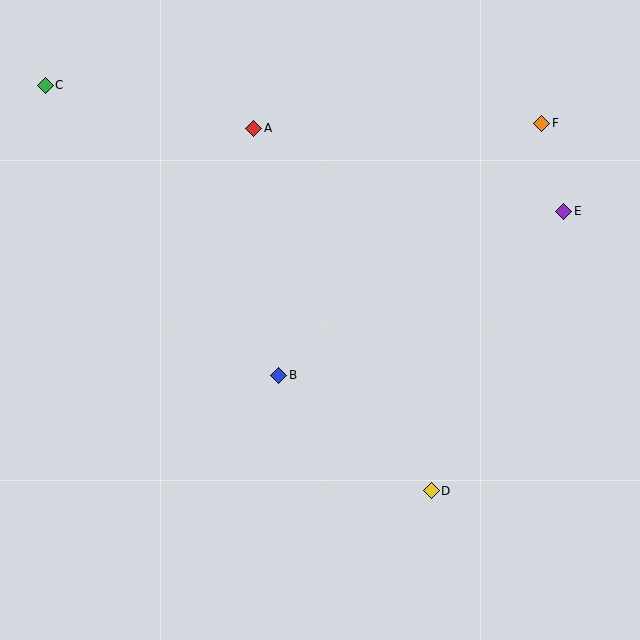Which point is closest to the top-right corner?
Point F is closest to the top-right corner.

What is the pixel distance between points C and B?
The distance between C and B is 372 pixels.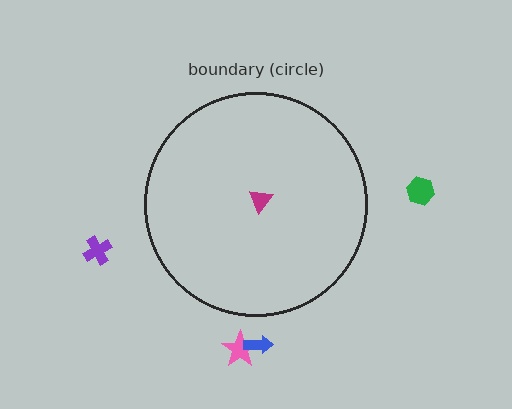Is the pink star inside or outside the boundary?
Outside.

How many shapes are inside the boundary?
1 inside, 4 outside.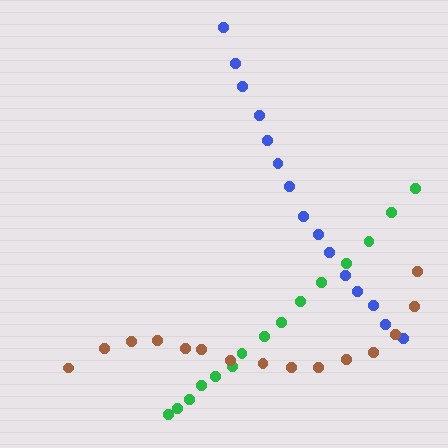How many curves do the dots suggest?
There are 3 distinct paths.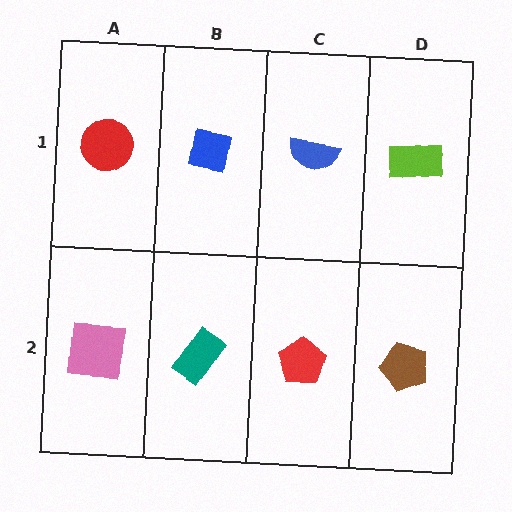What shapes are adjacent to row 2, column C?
A blue semicircle (row 1, column C), a teal rectangle (row 2, column B), a brown pentagon (row 2, column D).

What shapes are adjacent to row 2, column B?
A blue square (row 1, column B), a pink square (row 2, column A), a red pentagon (row 2, column C).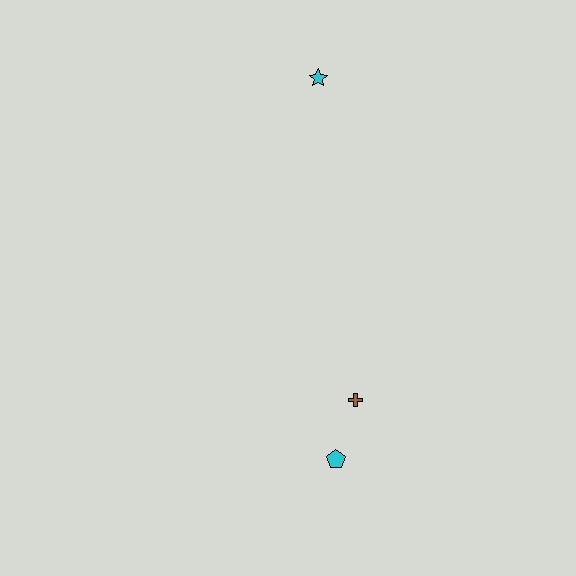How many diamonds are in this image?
There are no diamonds.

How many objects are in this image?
There are 3 objects.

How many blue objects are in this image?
There are no blue objects.